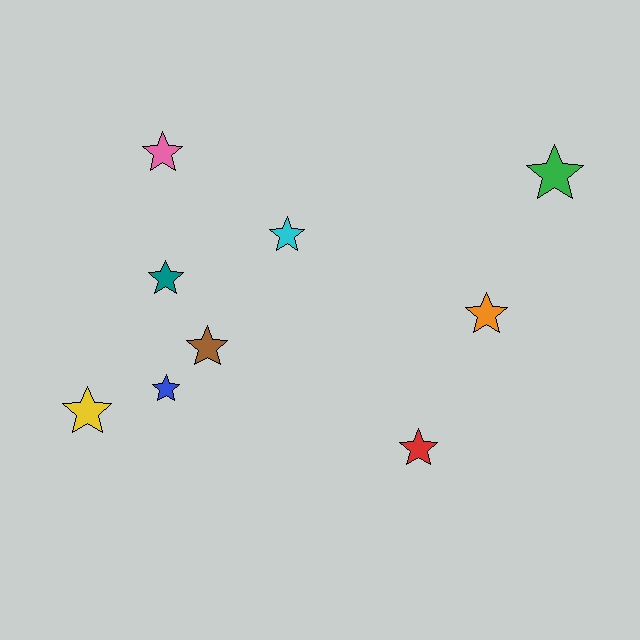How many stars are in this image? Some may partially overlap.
There are 9 stars.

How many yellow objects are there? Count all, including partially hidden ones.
There is 1 yellow object.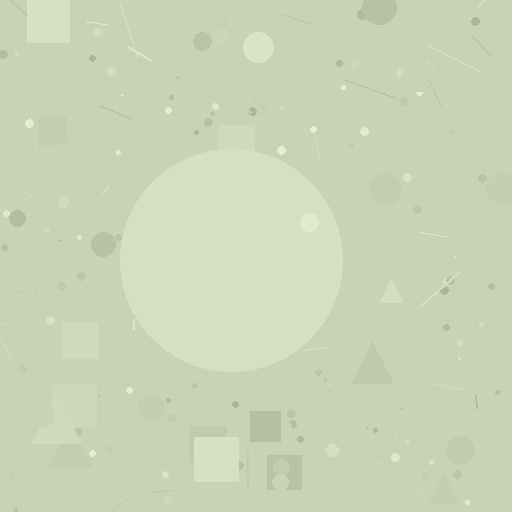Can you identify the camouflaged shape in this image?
The camouflaged shape is a circle.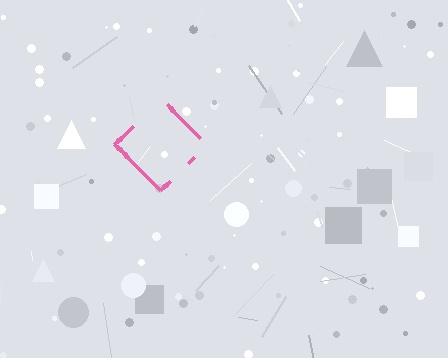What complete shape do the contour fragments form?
The contour fragments form a diamond.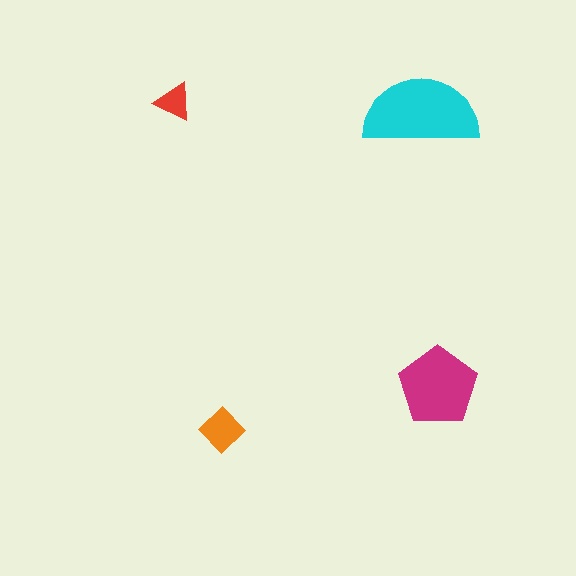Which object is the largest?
The cyan semicircle.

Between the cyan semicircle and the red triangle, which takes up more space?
The cyan semicircle.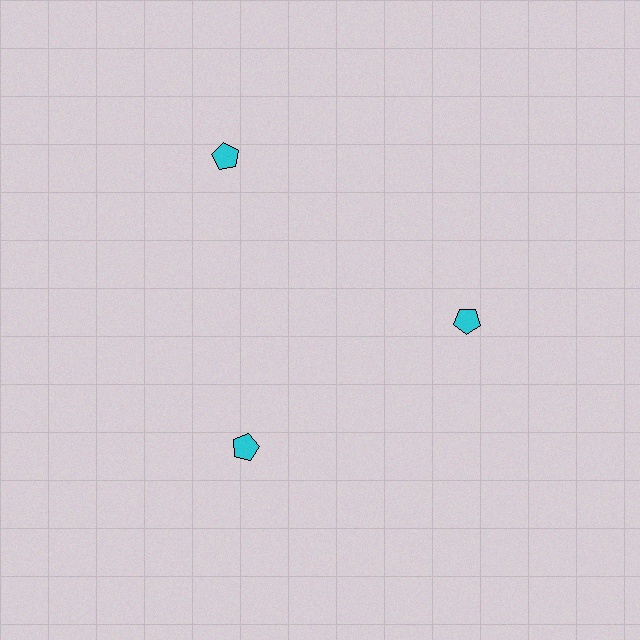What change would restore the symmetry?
The symmetry would be restored by moving it inward, back onto the ring so that all 3 pentagons sit at equal angles and equal distance from the center.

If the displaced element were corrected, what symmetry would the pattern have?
It would have 3-fold rotational symmetry — the pattern would map onto itself every 120 degrees.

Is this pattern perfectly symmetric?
No. The 3 cyan pentagons are arranged in a ring, but one element near the 11 o'clock position is pushed outward from the center, breaking the 3-fold rotational symmetry.